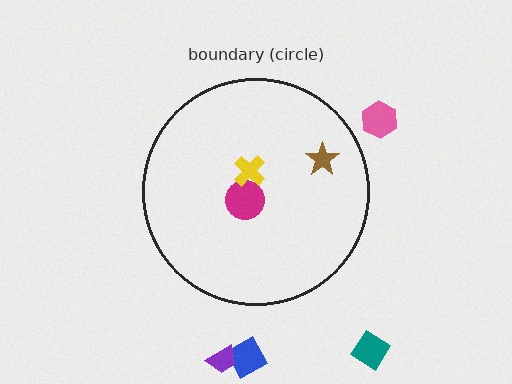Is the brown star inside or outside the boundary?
Inside.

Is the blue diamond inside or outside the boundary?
Outside.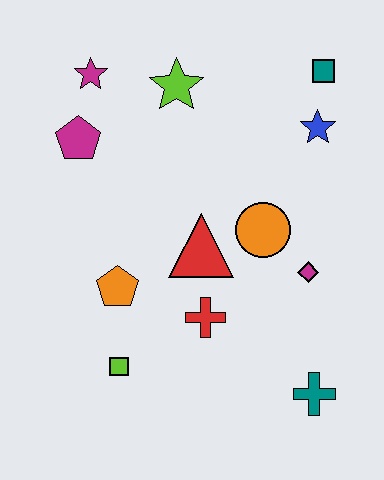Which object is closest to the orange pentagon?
The lime square is closest to the orange pentagon.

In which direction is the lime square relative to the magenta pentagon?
The lime square is below the magenta pentagon.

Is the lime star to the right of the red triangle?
No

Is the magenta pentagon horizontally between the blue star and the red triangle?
No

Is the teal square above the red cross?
Yes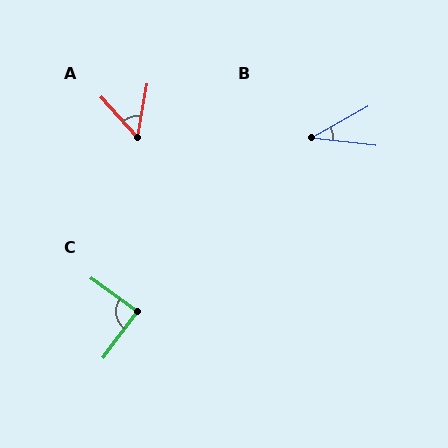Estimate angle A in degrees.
Approximately 52 degrees.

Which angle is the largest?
C, at approximately 89 degrees.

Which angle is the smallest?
B, at approximately 36 degrees.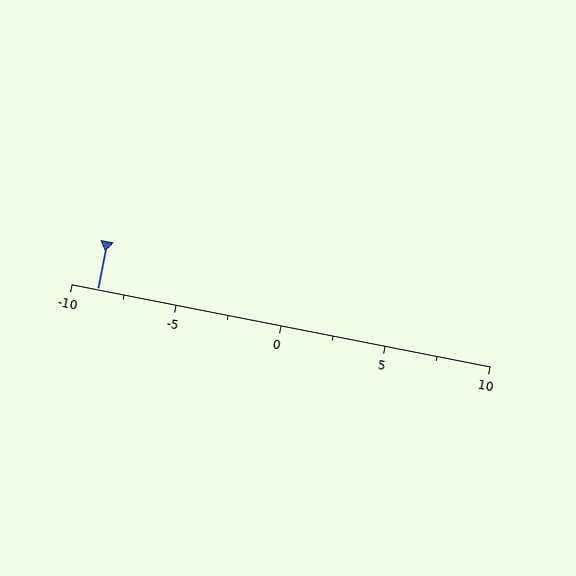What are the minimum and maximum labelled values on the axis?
The axis runs from -10 to 10.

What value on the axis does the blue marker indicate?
The marker indicates approximately -8.8.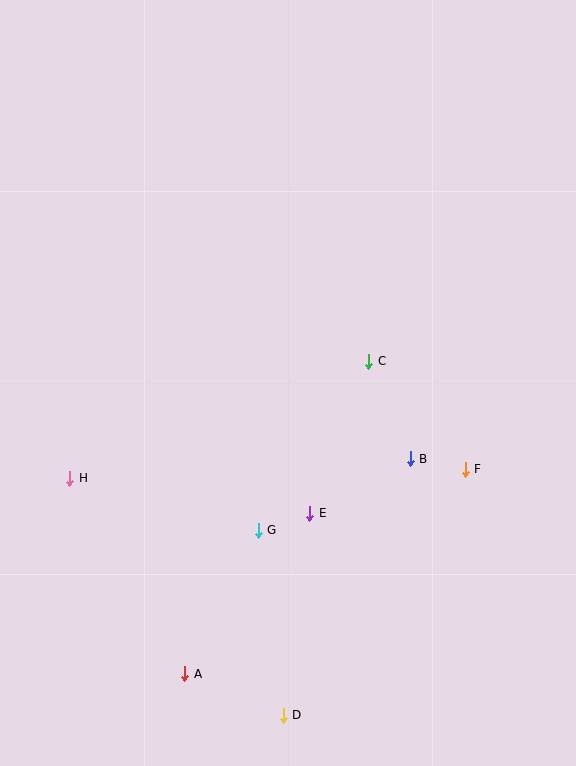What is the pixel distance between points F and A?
The distance between F and A is 347 pixels.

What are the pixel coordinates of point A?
Point A is at (185, 674).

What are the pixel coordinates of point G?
Point G is at (258, 530).